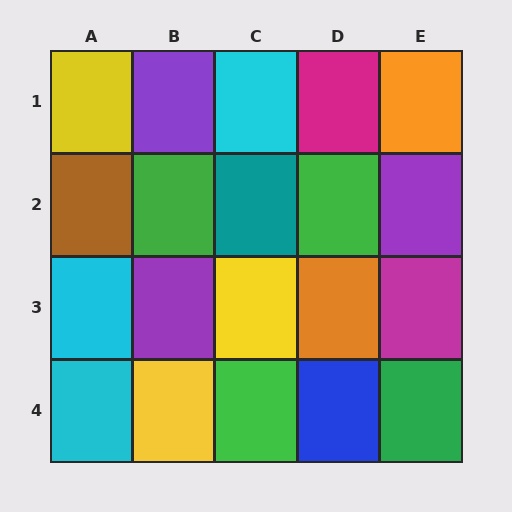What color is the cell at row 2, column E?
Purple.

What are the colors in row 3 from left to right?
Cyan, purple, yellow, orange, magenta.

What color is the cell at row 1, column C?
Cyan.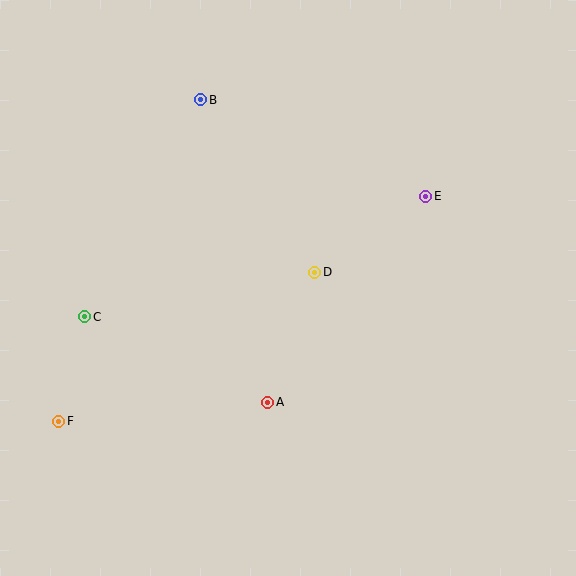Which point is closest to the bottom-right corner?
Point A is closest to the bottom-right corner.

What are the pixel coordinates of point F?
Point F is at (59, 421).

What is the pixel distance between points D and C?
The distance between D and C is 234 pixels.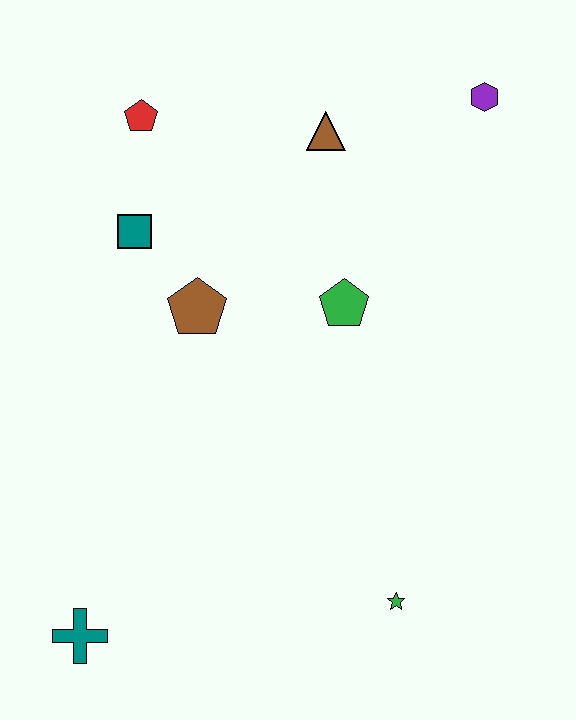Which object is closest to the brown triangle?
The purple hexagon is closest to the brown triangle.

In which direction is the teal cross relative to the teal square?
The teal cross is below the teal square.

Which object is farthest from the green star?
The red pentagon is farthest from the green star.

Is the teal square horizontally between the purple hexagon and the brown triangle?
No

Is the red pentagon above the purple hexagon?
No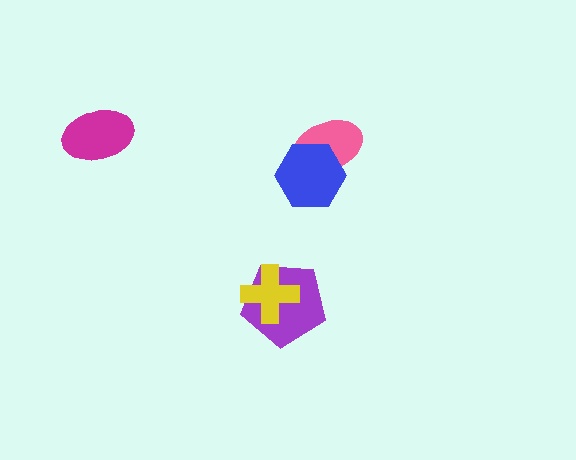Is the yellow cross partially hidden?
No, no other shape covers it.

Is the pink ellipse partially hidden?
Yes, it is partially covered by another shape.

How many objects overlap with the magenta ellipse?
0 objects overlap with the magenta ellipse.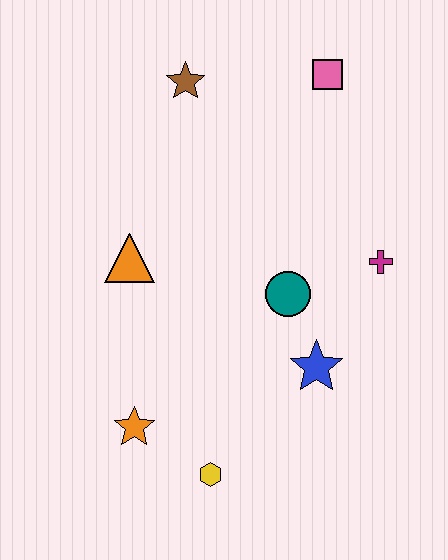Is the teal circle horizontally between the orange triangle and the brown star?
No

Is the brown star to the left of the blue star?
Yes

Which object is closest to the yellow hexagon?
The orange star is closest to the yellow hexagon.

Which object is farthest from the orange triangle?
The pink square is farthest from the orange triangle.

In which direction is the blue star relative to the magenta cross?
The blue star is below the magenta cross.